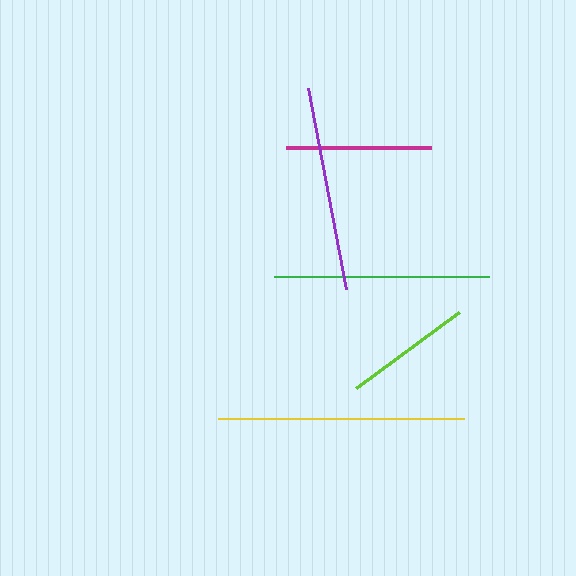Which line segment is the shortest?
The lime line is the shortest at approximately 128 pixels.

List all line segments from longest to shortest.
From longest to shortest: yellow, green, purple, magenta, lime.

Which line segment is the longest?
The yellow line is the longest at approximately 246 pixels.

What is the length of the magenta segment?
The magenta segment is approximately 145 pixels long.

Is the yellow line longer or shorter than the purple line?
The yellow line is longer than the purple line.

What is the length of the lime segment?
The lime segment is approximately 128 pixels long.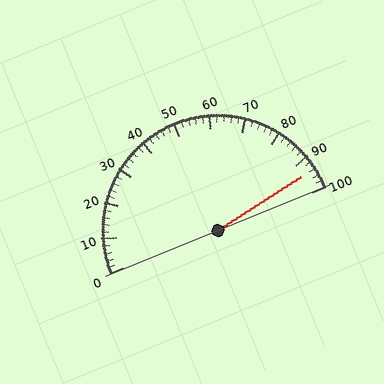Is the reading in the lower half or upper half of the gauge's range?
The reading is in the upper half of the range (0 to 100).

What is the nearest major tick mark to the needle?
The nearest major tick mark is 90.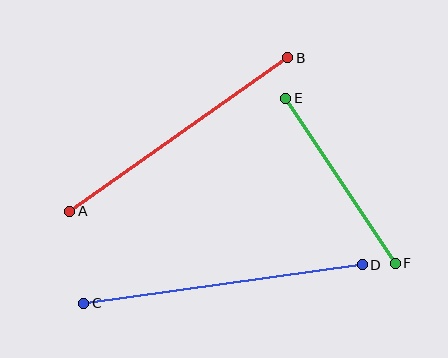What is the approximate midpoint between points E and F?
The midpoint is at approximately (340, 181) pixels.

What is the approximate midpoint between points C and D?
The midpoint is at approximately (223, 284) pixels.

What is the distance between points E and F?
The distance is approximately 198 pixels.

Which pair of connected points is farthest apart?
Points C and D are farthest apart.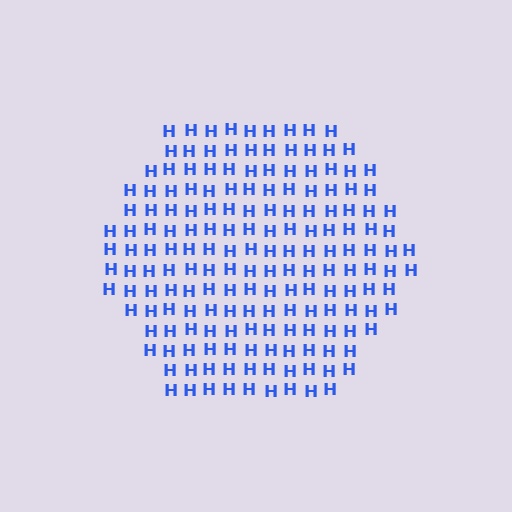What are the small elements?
The small elements are letter H's.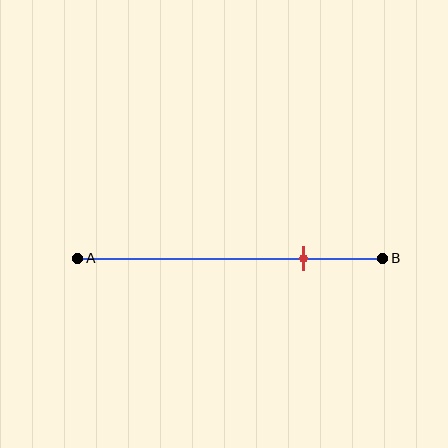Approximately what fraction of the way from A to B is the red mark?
The red mark is approximately 75% of the way from A to B.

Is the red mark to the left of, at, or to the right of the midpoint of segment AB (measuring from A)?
The red mark is to the right of the midpoint of segment AB.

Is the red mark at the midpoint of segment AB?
No, the mark is at about 75% from A, not at the 50% midpoint.